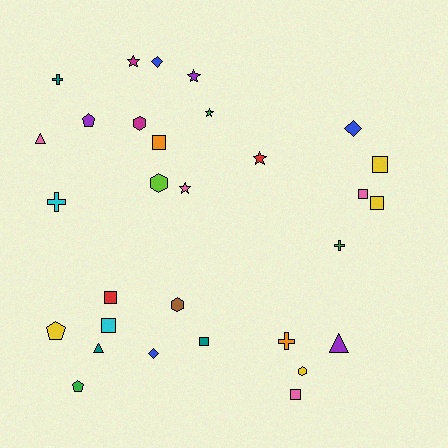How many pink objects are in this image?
There are 4 pink objects.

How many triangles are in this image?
There are 3 triangles.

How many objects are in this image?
There are 30 objects.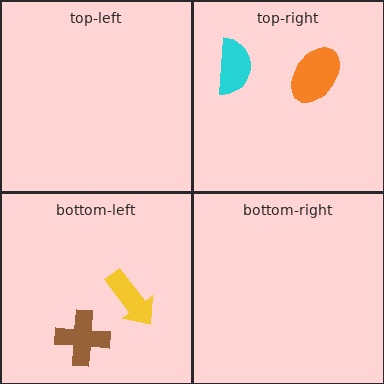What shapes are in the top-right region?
The orange ellipse, the cyan semicircle.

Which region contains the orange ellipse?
The top-right region.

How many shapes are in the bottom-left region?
2.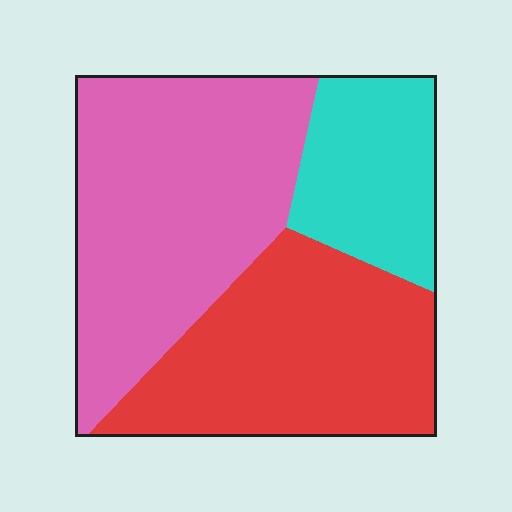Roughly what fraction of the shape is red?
Red takes up between a quarter and a half of the shape.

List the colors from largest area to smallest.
From largest to smallest: pink, red, cyan.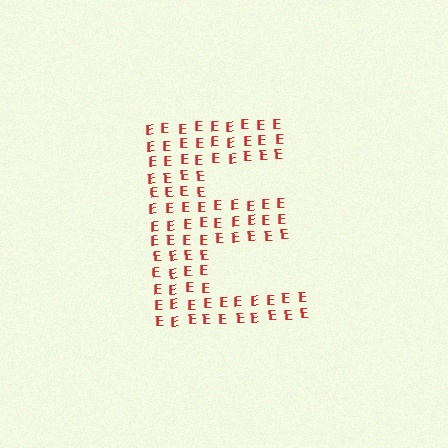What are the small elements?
The small elements are letter E's.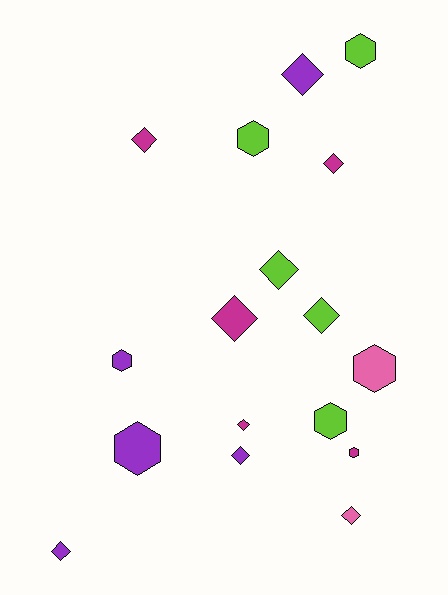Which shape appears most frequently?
Diamond, with 10 objects.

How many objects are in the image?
There are 17 objects.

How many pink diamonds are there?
There is 1 pink diamond.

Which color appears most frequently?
Lime, with 5 objects.